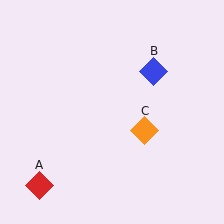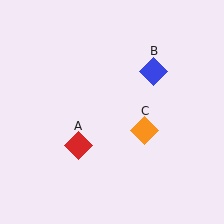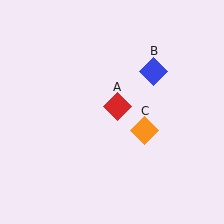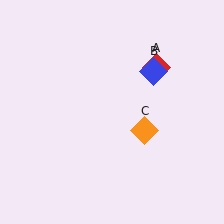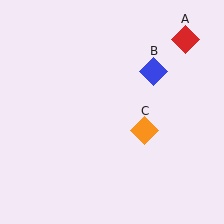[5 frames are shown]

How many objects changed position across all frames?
1 object changed position: red diamond (object A).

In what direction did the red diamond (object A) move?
The red diamond (object A) moved up and to the right.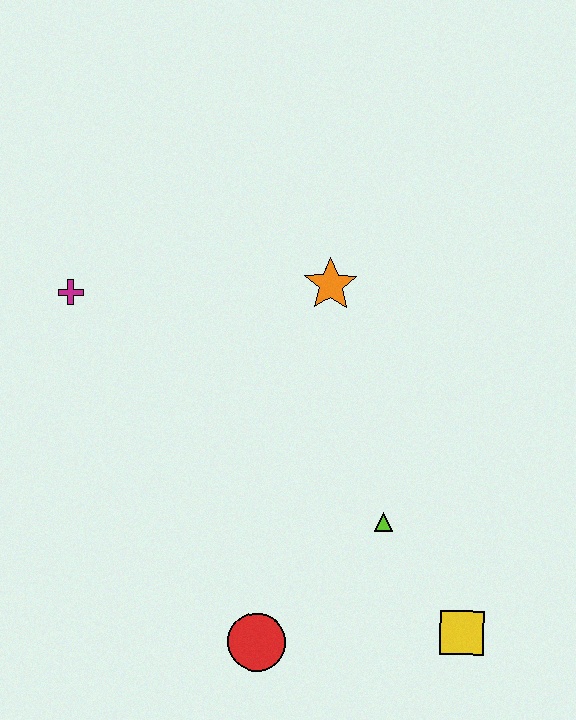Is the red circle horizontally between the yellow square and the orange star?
No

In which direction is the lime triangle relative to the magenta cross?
The lime triangle is to the right of the magenta cross.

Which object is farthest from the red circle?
The magenta cross is farthest from the red circle.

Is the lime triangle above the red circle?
Yes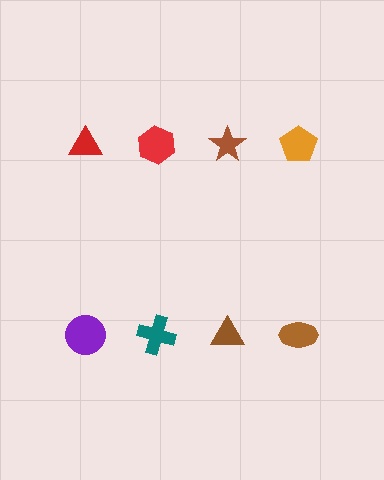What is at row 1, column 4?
An orange pentagon.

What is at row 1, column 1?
A red triangle.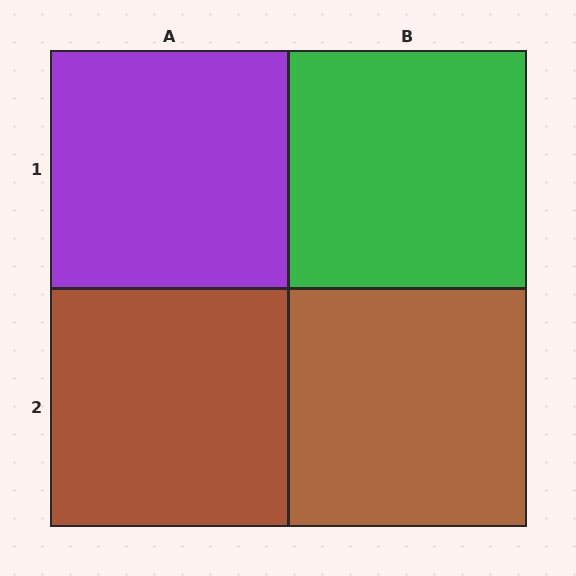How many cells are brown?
2 cells are brown.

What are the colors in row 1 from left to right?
Purple, green.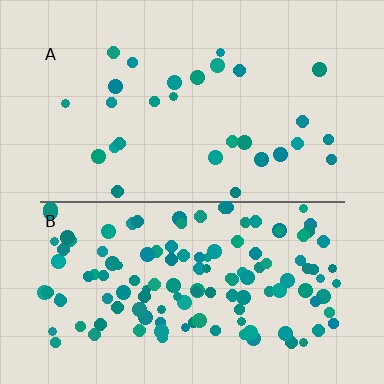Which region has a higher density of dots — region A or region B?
B (the bottom).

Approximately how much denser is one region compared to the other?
Approximately 4.5× — region B over region A.